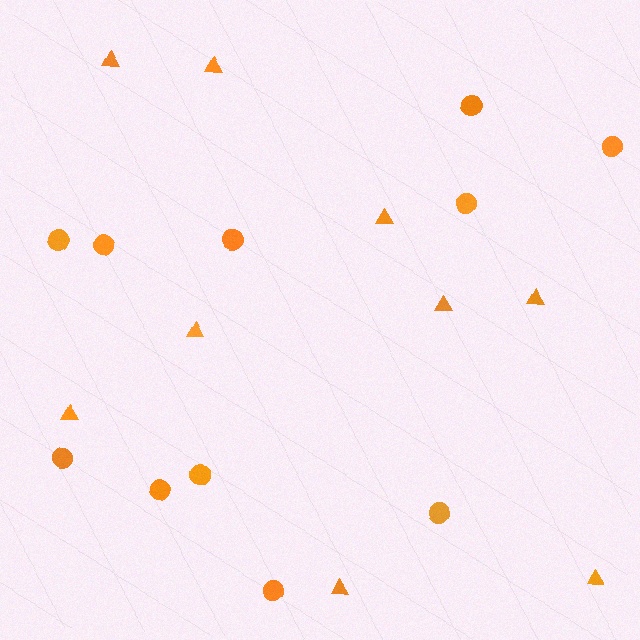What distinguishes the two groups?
There are 2 groups: one group of triangles (9) and one group of circles (11).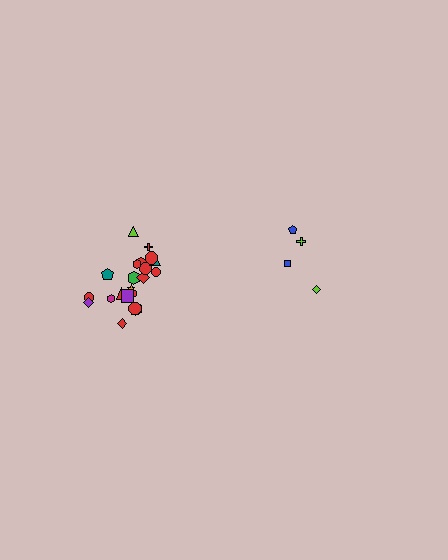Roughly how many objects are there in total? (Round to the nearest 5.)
Roughly 25 objects in total.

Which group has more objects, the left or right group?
The left group.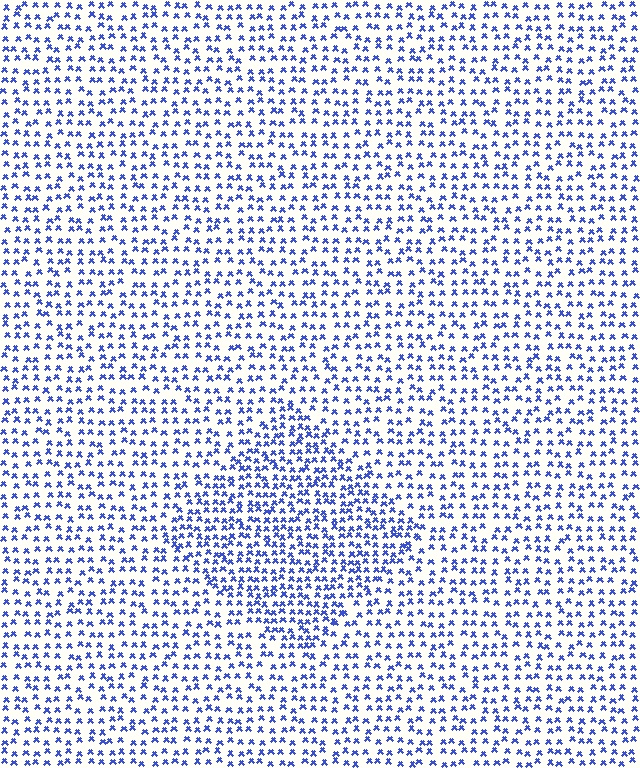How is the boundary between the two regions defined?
The boundary is defined by a change in element density (approximately 1.6x ratio). All elements are the same color, size, and shape.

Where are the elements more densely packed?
The elements are more densely packed inside the diamond boundary.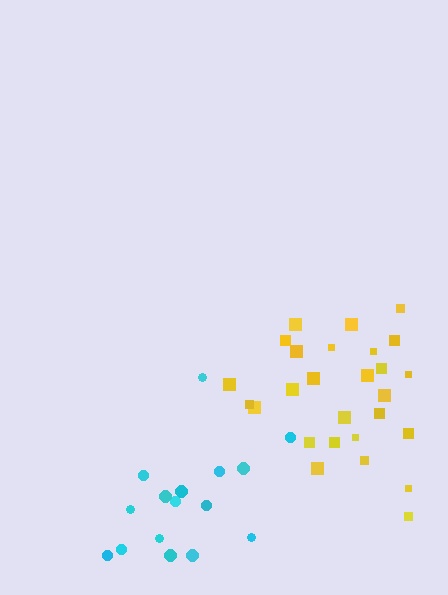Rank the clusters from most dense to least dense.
yellow, cyan.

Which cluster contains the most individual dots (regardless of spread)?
Yellow (27).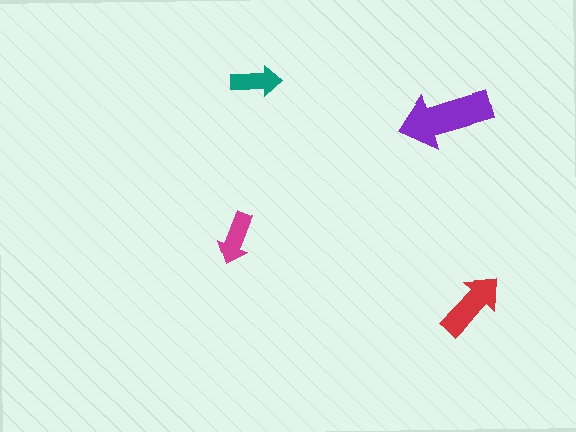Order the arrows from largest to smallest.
the purple one, the red one, the magenta one, the teal one.